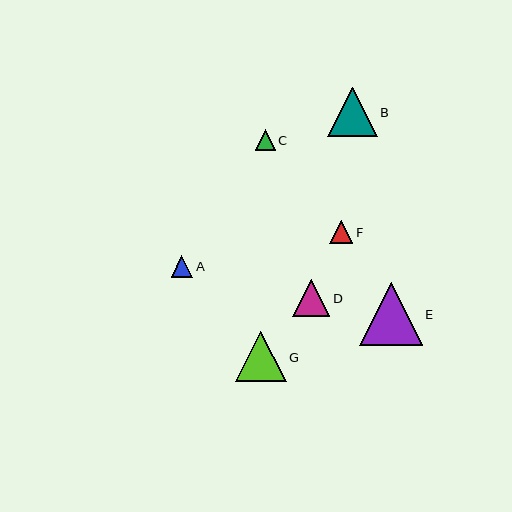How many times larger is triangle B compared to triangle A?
Triangle B is approximately 2.3 times the size of triangle A.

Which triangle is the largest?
Triangle E is the largest with a size of approximately 62 pixels.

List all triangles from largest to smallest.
From largest to smallest: E, G, B, D, F, A, C.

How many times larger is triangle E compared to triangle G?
Triangle E is approximately 1.2 times the size of triangle G.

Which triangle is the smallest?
Triangle C is the smallest with a size of approximately 20 pixels.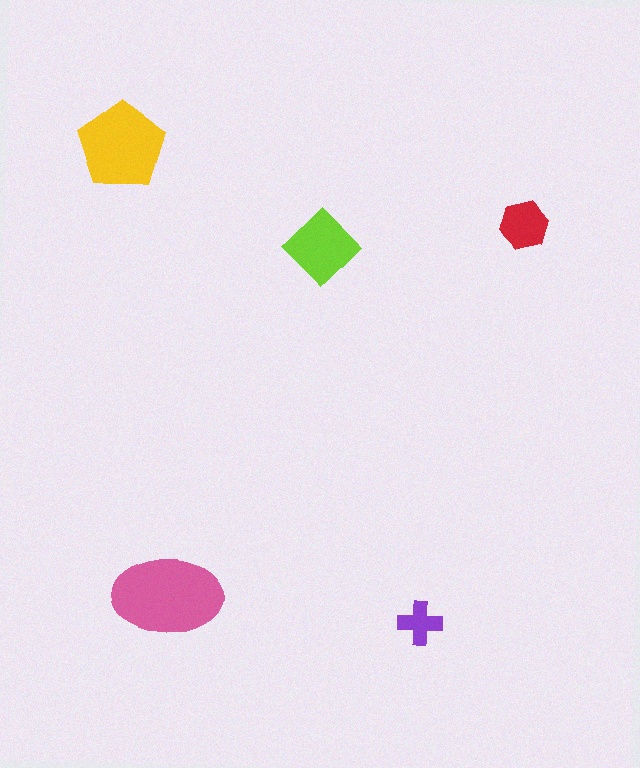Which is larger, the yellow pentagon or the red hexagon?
The yellow pentagon.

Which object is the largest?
The pink ellipse.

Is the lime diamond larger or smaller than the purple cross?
Larger.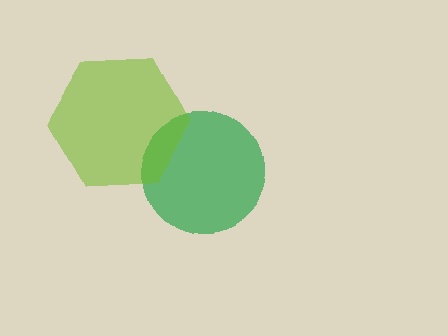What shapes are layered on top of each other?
The layered shapes are: a green circle, a lime hexagon.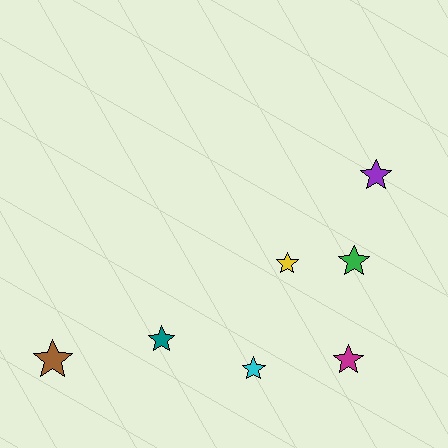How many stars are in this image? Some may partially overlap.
There are 7 stars.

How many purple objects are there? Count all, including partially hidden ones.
There is 1 purple object.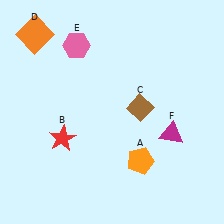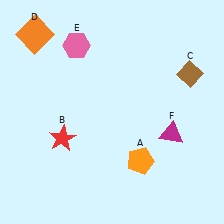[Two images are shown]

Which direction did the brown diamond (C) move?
The brown diamond (C) moved right.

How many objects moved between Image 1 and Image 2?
1 object moved between the two images.